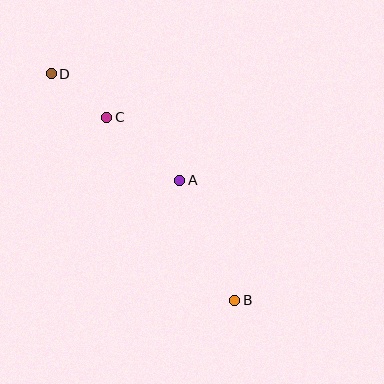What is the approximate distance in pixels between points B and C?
The distance between B and C is approximately 223 pixels.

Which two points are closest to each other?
Points C and D are closest to each other.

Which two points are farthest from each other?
Points B and D are farthest from each other.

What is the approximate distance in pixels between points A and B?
The distance between A and B is approximately 132 pixels.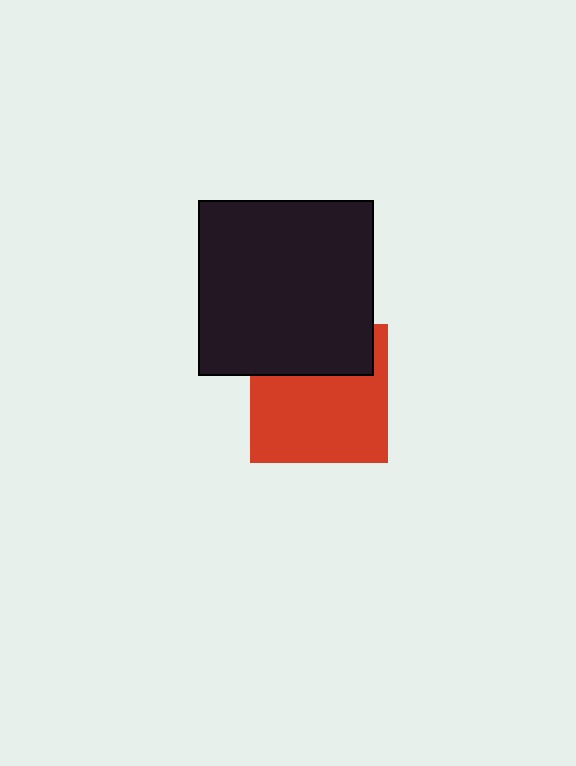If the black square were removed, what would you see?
You would see the complete red square.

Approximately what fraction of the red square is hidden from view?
Roughly 33% of the red square is hidden behind the black square.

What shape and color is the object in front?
The object in front is a black square.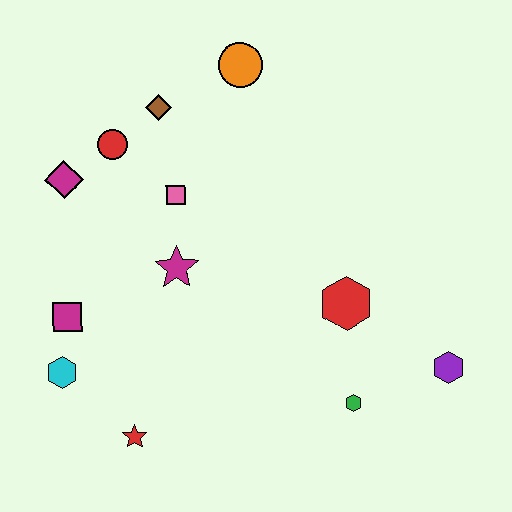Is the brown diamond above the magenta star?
Yes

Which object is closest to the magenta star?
The pink square is closest to the magenta star.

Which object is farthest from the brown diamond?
The purple hexagon is farthest from the brown diamond.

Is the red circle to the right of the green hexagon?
No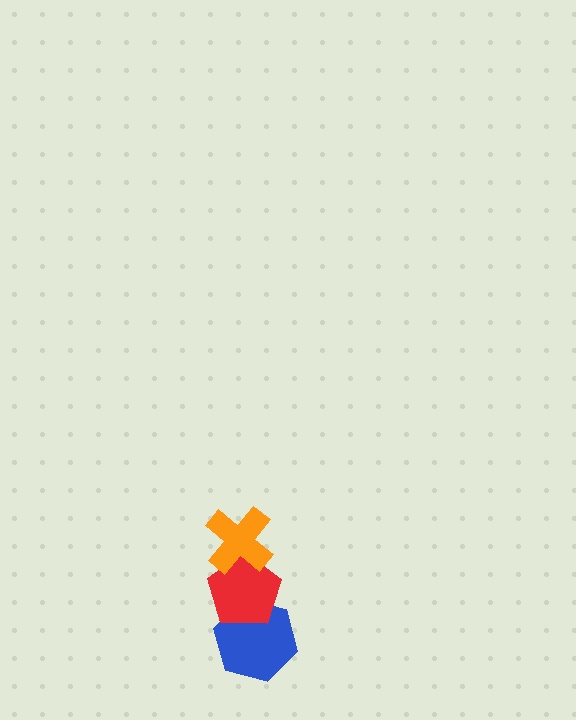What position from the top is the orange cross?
The orange cross is 1st from the top.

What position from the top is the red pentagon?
The red pentagon is 2nd from the top.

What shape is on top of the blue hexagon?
The red pentagon is on top of the blue hexagon.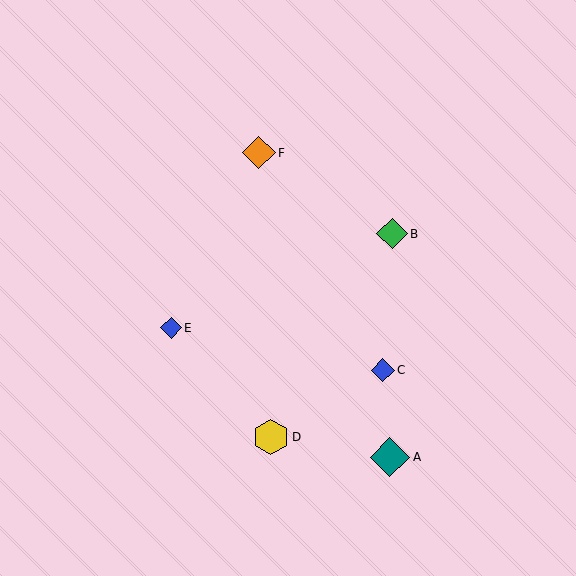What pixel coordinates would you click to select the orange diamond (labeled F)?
Click at (259, 153) to select the orange diamond F.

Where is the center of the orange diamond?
The center of the orange diamond is at (259, 153).